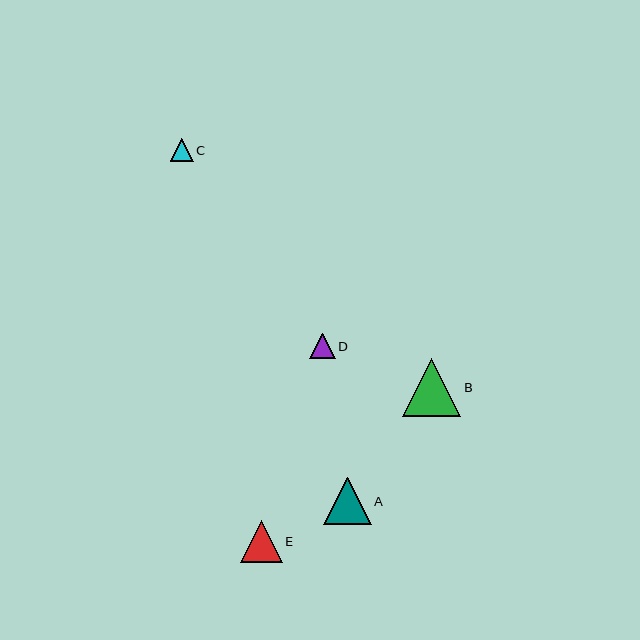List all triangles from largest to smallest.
From largest to smallest: B, A, E, D, C.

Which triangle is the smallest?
Triangle C is the smallest with a size of approximately 23 pixels.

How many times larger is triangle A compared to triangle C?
Triangle A is approximately 2.0 times the size of triangle C.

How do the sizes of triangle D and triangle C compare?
Triangle D and triangle C are approximately the same size.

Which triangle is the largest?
Triangle B is the largest with a size of approximately 58 pixels.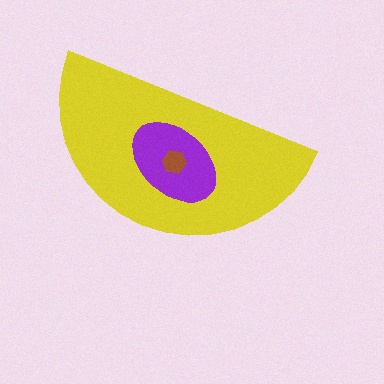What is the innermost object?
The brown hexagon.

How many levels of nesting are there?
3.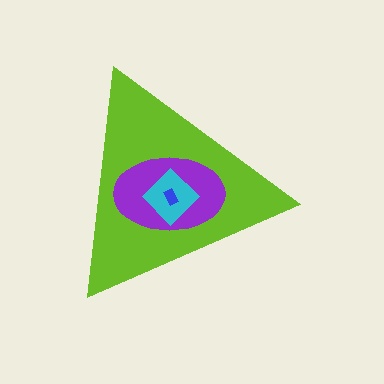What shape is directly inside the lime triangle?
The purple ellipse.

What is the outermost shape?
The lime triangle.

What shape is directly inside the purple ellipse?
The cyan diamond.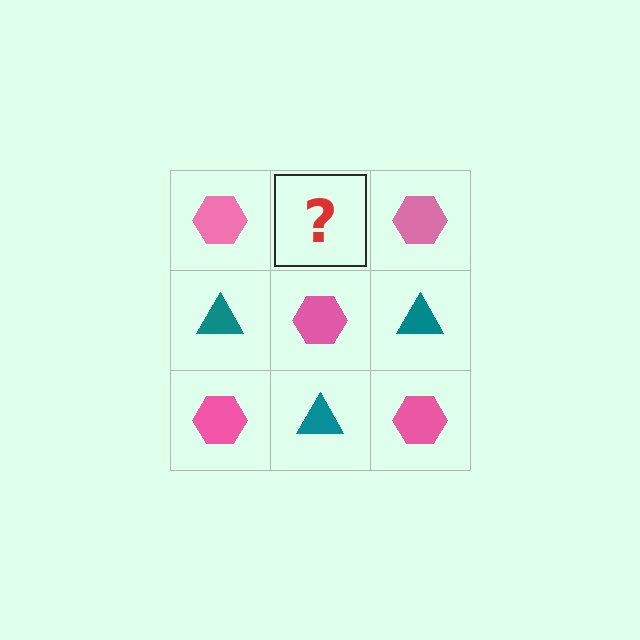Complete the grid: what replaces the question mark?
The question mark should be replaced with a teal triangle.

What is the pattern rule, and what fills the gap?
The rule is that it alternates pink hexagon and teal triangle in a checkerboard pattern. The gap should be filled with a teal triangle.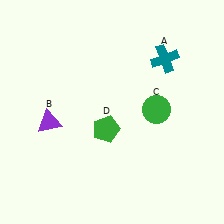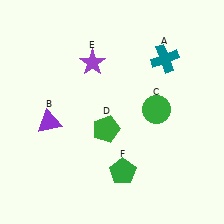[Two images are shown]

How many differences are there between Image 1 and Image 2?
There are 2 differences between the two images.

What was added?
A purple star (E), a green pentagon (F) were added in Image 2.